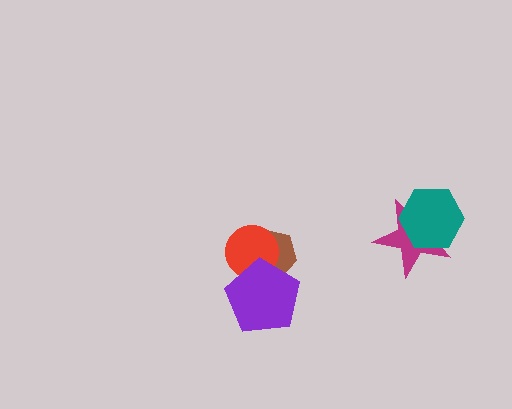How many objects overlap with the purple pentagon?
2 objects overlap with the purple pentagon.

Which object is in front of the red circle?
The purple pentagon is in front of the red circle.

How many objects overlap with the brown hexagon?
2 objects overlap with the brown hexagon.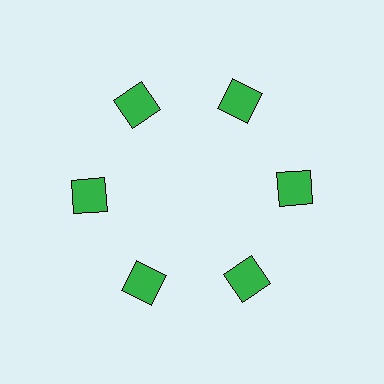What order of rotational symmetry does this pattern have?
This pattern has 6-fold rotational symmetry.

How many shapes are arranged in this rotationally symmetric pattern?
There are 6 shapes, arranged in 6 groups of 1.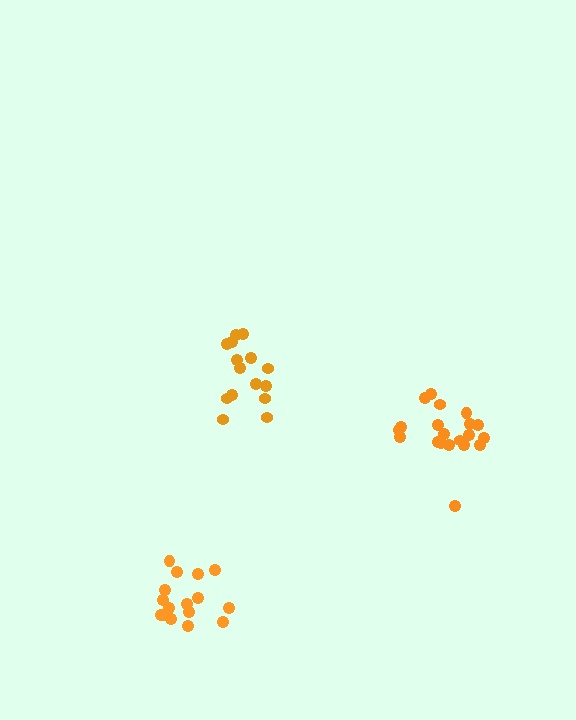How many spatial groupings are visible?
There are 3 spatial groupings.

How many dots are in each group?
Group 1: 17 dots, Group 2: 21 dots, Group 3: 15 dots (53 total).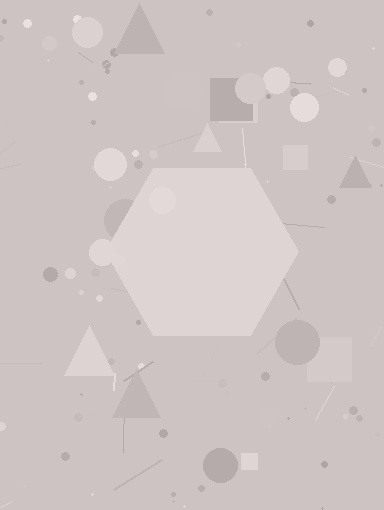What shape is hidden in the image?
A hexagon is hidden in the image.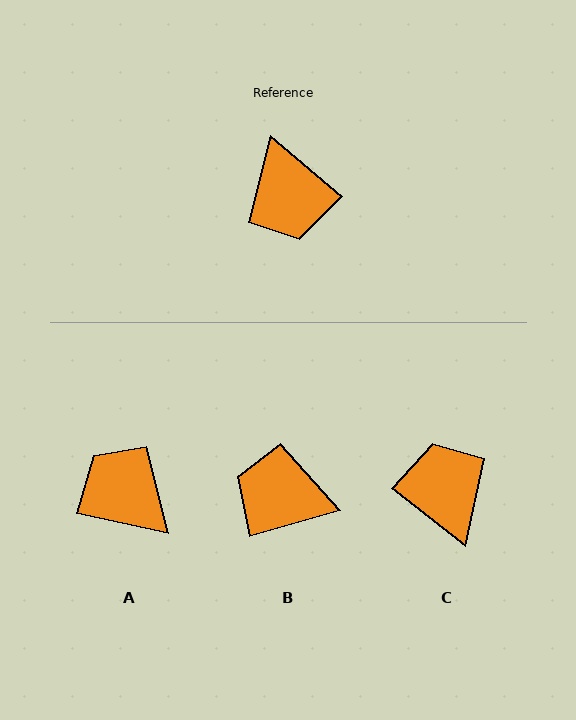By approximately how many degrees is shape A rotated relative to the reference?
Approximately 152 degrees clockwise.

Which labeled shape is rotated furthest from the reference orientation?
C, about 178 degrees away.